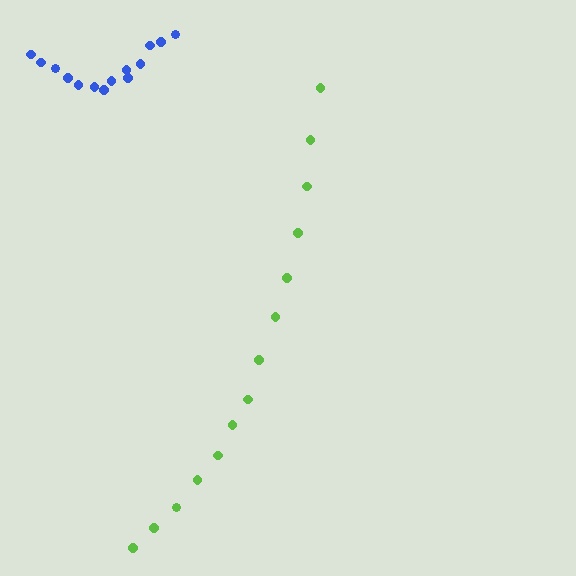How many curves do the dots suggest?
There are 2 distinct paths.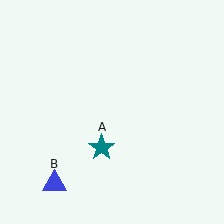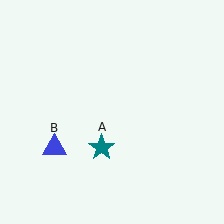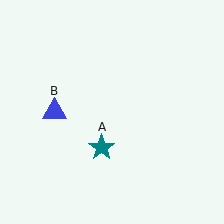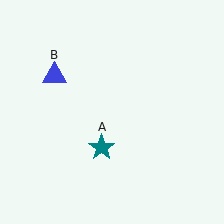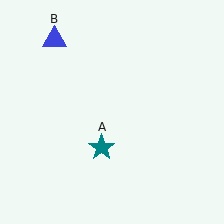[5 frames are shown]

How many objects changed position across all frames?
1 object changed position: blue triangle (object B).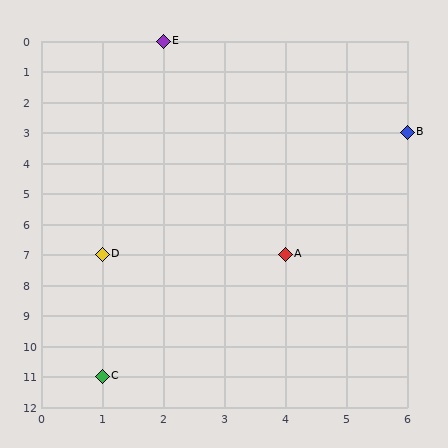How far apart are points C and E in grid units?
Points C and E are 1 column and 11 rows apart (about 11.0 grid units diagonally).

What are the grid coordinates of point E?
Point E is at grid coordinates (2, 0).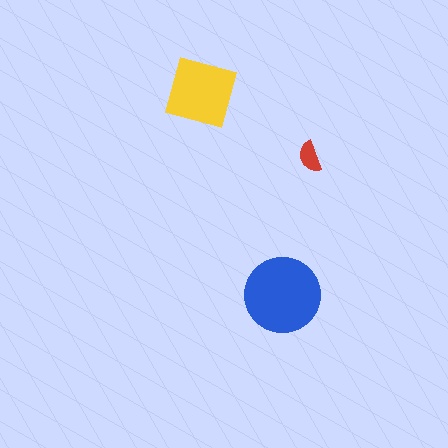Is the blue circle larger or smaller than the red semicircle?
Larger.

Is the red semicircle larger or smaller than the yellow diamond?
Smaller.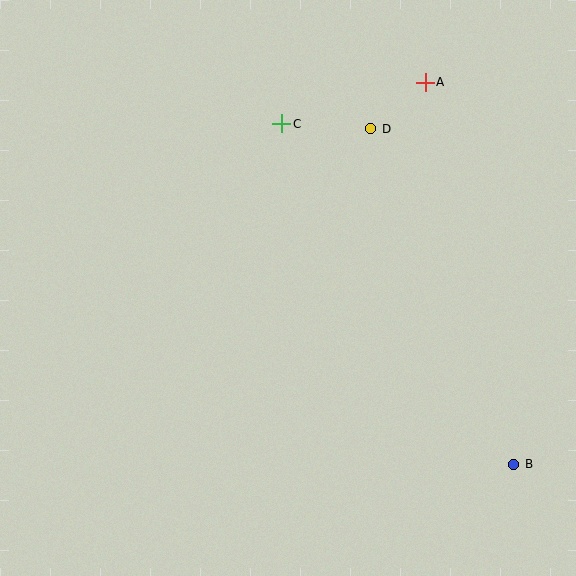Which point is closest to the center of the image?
Point C at (282, 124) is closest to the center.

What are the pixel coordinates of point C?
Point C is at (282, 124).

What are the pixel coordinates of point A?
Point A is at (425, 82).